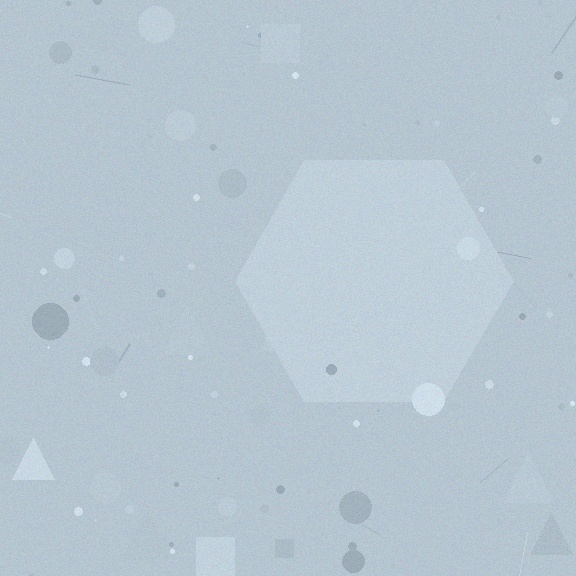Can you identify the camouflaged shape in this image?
The camouflaged shape is a hexagon.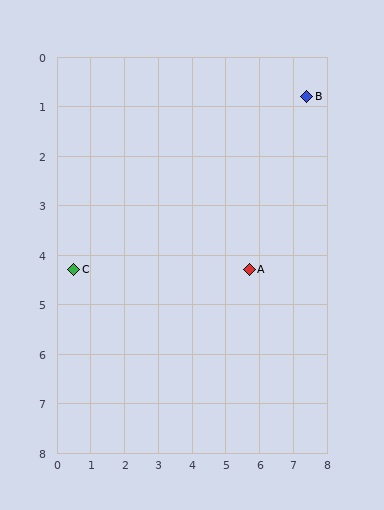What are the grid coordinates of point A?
Point A is at approximately (5.7, 4.3).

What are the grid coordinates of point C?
Point C is at approximately (0.5, 4.3).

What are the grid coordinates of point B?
Point B is at approximately (7.4, 0.8).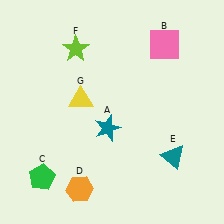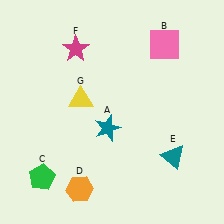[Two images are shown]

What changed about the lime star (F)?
In Image 1, F is lime. In Image 2, it changed to magenta.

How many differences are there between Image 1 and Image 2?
There is 1 difference between the two images.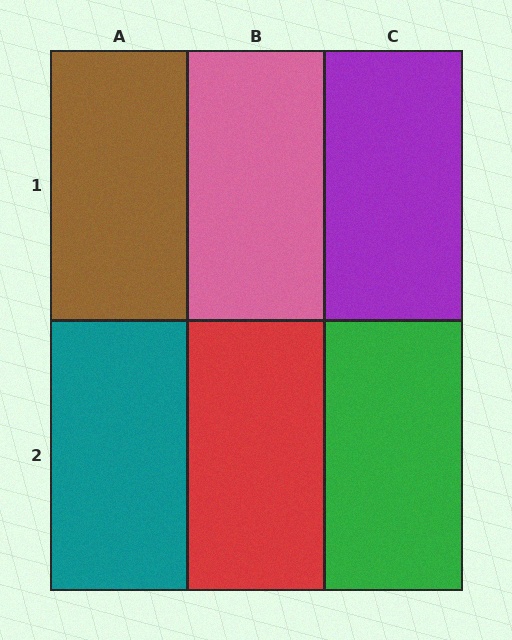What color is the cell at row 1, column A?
Brown.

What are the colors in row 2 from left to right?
Teal, red, green.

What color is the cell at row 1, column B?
Pink.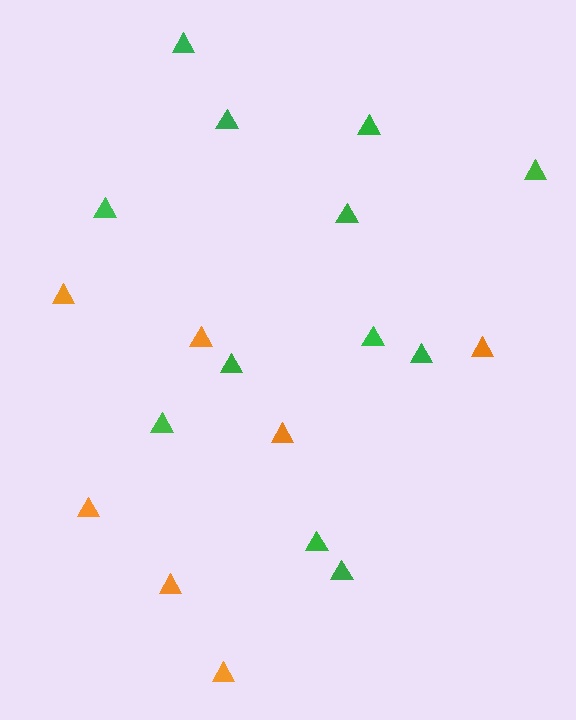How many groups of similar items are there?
There are 2 groups: one group of orange triangles (7) and one group of green triangles (12).